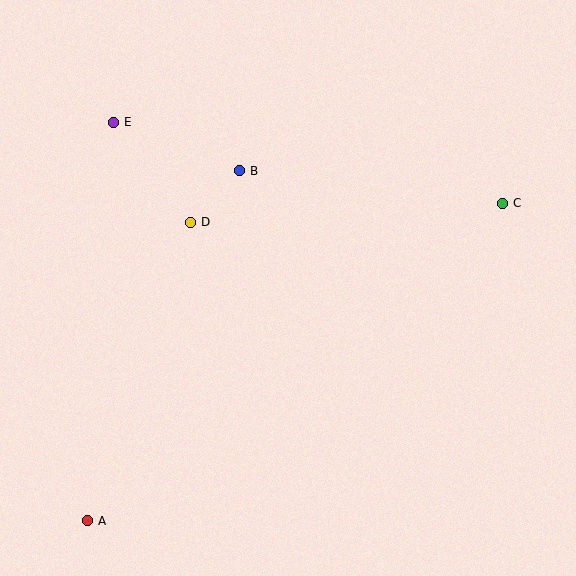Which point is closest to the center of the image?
Point D at (191, 222) is closest to the center.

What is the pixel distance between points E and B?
The distance between E and B is 135 pixels.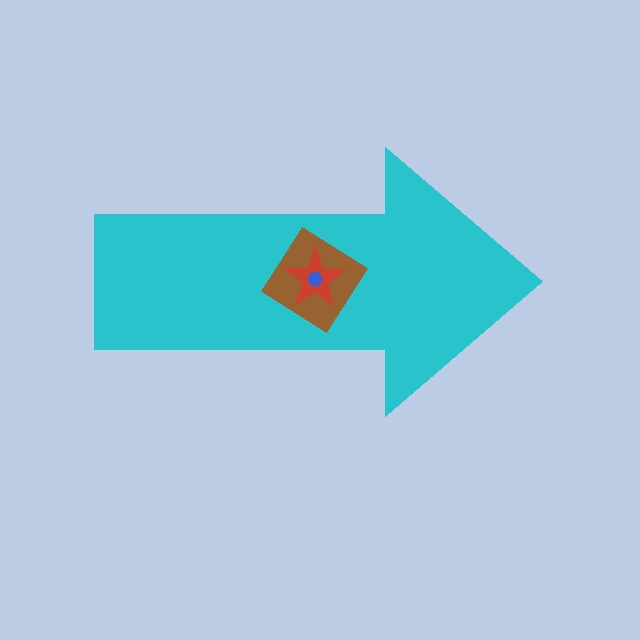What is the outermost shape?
The cyan arrow.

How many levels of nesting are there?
4.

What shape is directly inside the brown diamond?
The red star.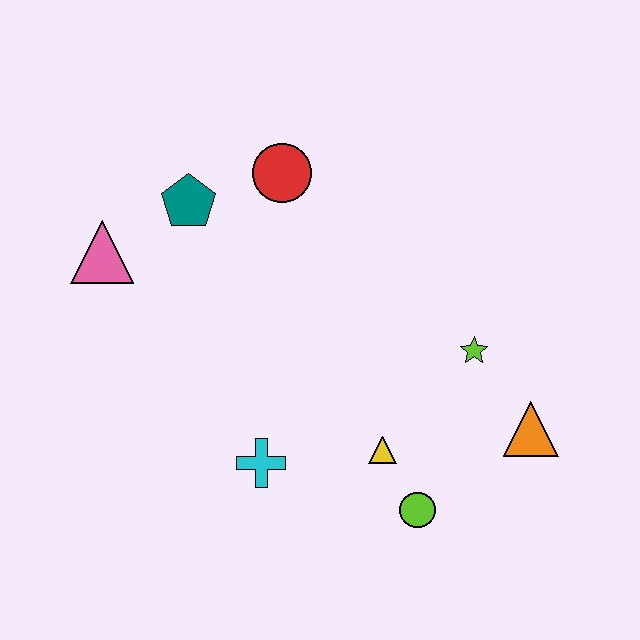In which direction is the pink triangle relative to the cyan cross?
The pink triangle is above the cyan cross.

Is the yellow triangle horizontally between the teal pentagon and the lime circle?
Yes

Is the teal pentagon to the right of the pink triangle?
Yes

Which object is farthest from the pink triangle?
The orange triangle is farthest from the pink triangle.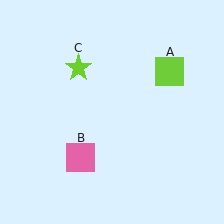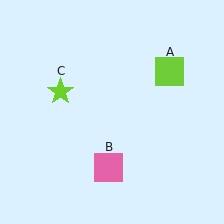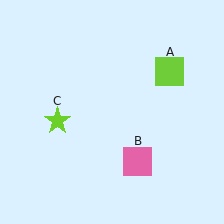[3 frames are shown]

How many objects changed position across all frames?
2 objects changed position: pink square (object B), lime star (object C).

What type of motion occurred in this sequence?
The pink square (object B), lime star (object C) rotated counterclockwise around the center of the scene.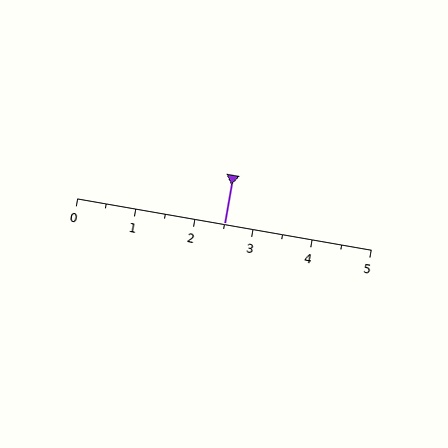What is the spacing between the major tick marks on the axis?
The major ticks are spaced 1 apart.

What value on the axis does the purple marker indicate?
The marker indicates approximately 2.5.